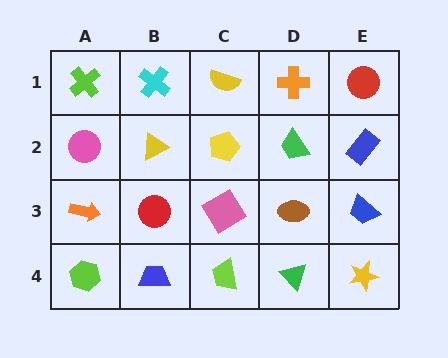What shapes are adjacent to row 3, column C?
A yellow pentagon (row 2, column C), a lime trapezoid (row 4, column C), a red circle (row 3, column B), a brown ellipse (row 3, column D).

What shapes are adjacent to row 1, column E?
A blue rectangle (row 2, column E), an orange cross (row 1, column D).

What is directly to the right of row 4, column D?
A yellow star.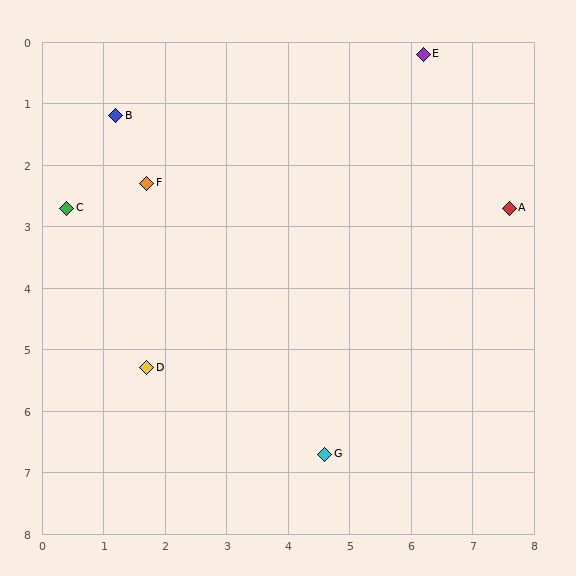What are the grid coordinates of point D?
Point D is at approximately (1.7, 5.3).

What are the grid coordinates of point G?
Point G is at approximately (4.6, 6.7).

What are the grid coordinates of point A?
Point A is at approximately (7.6, 2.7).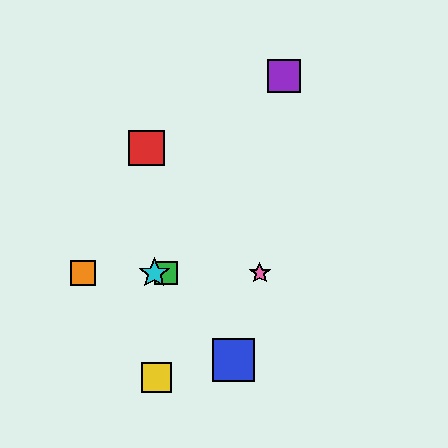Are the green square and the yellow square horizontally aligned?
No, the green square is at y≈273 and the yellow square is at y≈378.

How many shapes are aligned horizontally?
4 shapes (the green square, the orange square, the cyan star, the pink star) are aligned horizontally.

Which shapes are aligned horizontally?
The green square, the orange square, the cyan star, the pink star are aligned horizontally.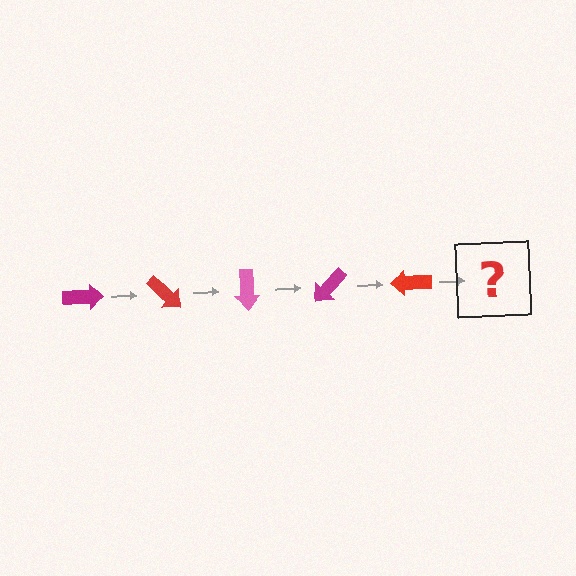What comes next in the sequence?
The next element should be a pink arrow, rotated 225 degrees from the start.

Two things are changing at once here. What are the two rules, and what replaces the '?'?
The two rules are that it rotates 45 degrees each step and the color cycles through magenta, red, and pink. The '?' should be a pink arrow, rotated 225 degrees from the start.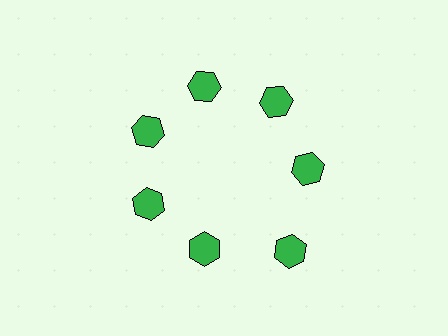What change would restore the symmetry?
The symmetry would be restored by moving it inward, back onto the ring so that all 7 hexagons sit at equal angles and equal distance from the center.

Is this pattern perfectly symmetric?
No. The 7 green hexagons are arranged in a ring, but one element near the 5 o'clock position is pushed outward from the center, breaking the 7-fold rotational symmetry.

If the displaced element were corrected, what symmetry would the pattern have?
It would have 7-fold rotational symmetry — the pattern would map onto itself every 51 degrees.